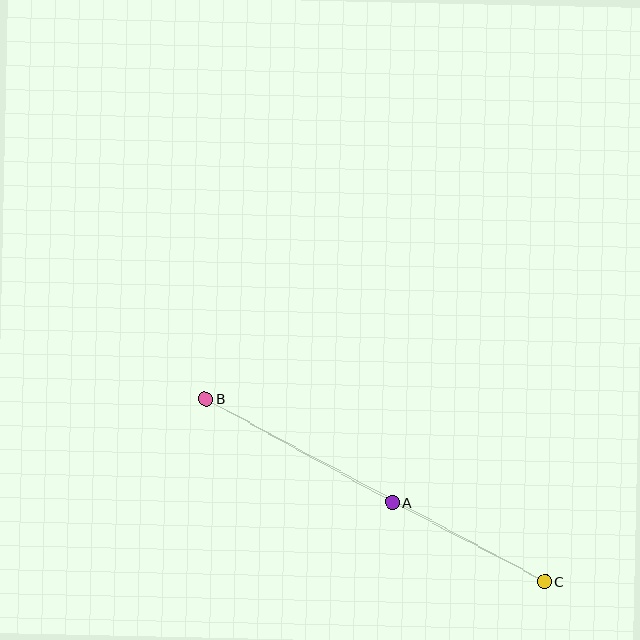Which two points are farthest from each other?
Points B and C are farthest from each other.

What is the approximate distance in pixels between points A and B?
The distance between A and B is approximately 213 pixels.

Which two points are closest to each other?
Points A and C are closest to each other.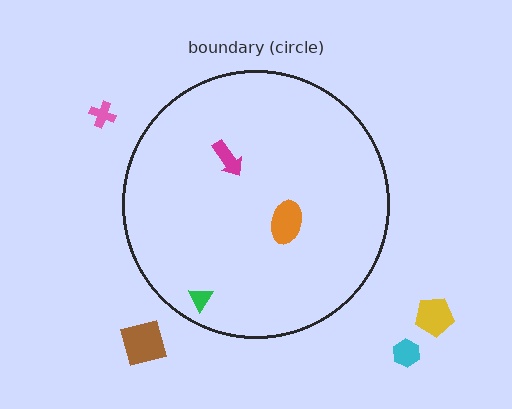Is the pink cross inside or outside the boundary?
Outside.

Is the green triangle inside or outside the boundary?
Inside.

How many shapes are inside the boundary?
3 inside, 4 outside.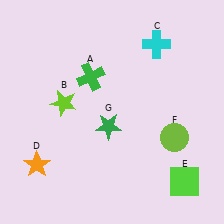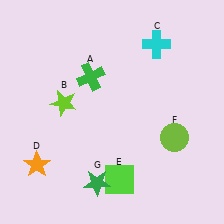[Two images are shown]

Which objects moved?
The objects that moved are: the lime square (E), the green star (G).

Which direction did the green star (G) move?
The green star (G) moved down.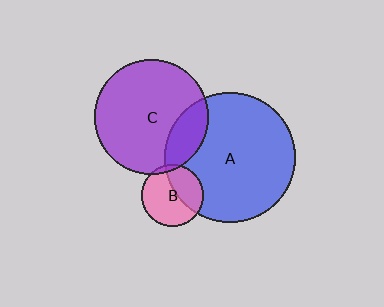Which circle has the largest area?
Circle A (blue).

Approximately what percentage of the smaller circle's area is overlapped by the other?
Approximately 5%.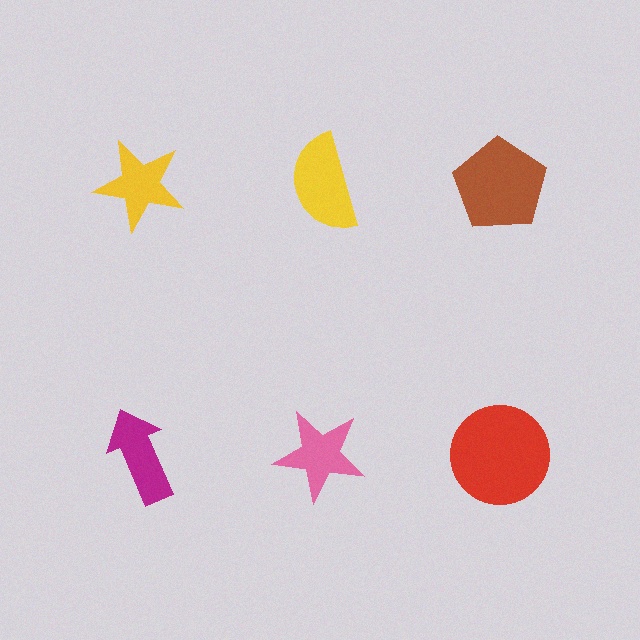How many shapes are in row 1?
3 shapes.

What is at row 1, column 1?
A yellow star.